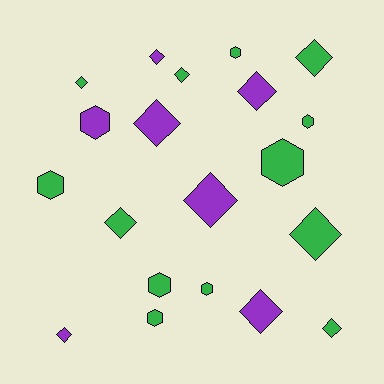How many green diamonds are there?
There are 6 green diamonds.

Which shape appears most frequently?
Diamond, with 12 objects.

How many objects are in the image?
There are 20 objects.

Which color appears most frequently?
Green, with 13 objects.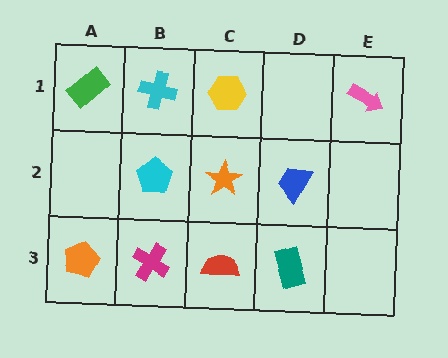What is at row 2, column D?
A blue trapezoid.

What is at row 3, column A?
An orange pentagon.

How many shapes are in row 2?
3 shapes.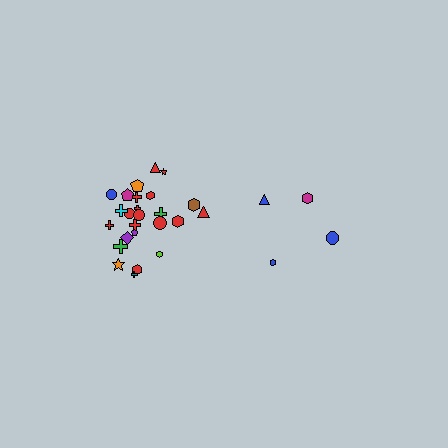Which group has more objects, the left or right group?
The left group.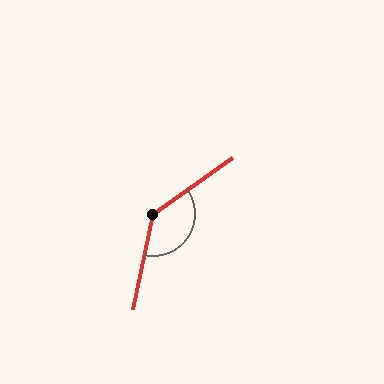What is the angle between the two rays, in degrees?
Approximately 137 degrees.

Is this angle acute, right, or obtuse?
It is obtuse.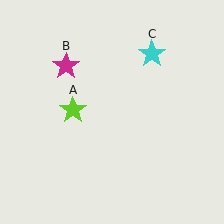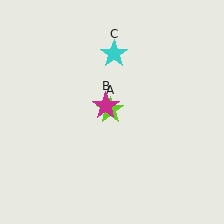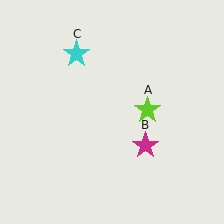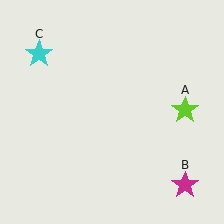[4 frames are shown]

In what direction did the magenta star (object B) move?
The magenta star (object B) moved down and to the right.